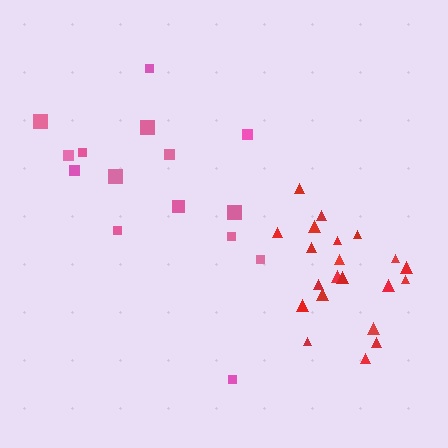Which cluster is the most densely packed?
Red.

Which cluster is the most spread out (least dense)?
Pink.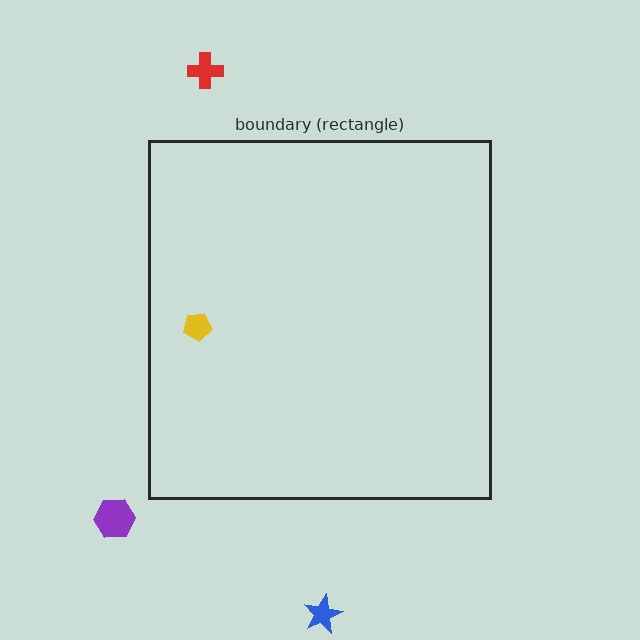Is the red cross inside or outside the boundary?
Outside.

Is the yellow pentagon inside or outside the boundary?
Inside.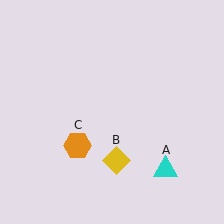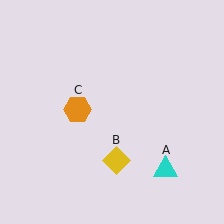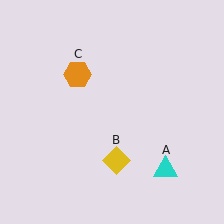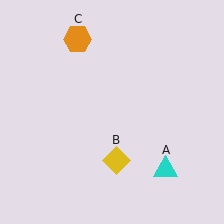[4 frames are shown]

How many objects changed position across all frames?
1 object changed position: orange hexagon (object C).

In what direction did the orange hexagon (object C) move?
The orange hexagon (object C) moved up.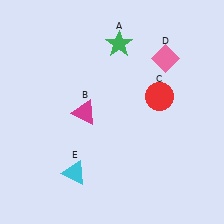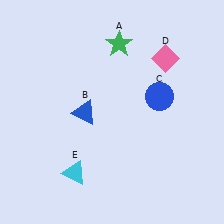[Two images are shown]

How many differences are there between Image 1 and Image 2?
There are 2 differences between the two images.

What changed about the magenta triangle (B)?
In Image 1, B is magenta. In Image 2, it changed to blue.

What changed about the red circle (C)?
In Image 1, C is red. In Image 2, it changed to blue.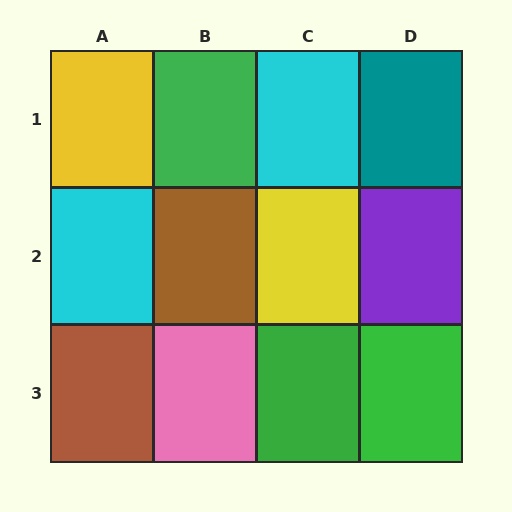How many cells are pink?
1 cell is pink.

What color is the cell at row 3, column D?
Green.